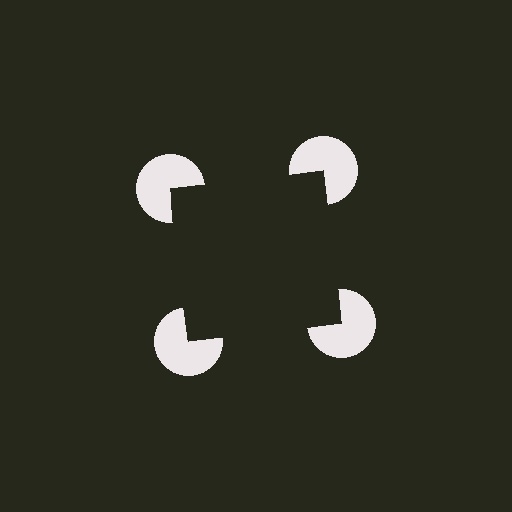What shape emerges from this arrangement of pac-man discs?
An illusory square — its edges are inferred from the aligned wedge cuts in the pac-man discs, not physically drawn.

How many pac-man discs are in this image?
There are 4 — one at each vertex of the illusory square.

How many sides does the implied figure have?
4 sides.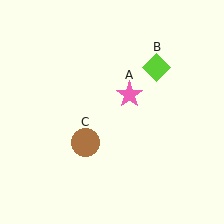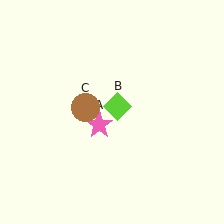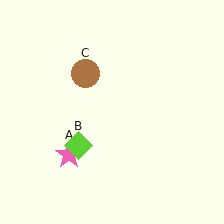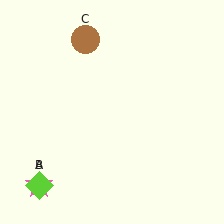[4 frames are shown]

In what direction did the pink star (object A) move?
The pink star (object A) moved down and to the left.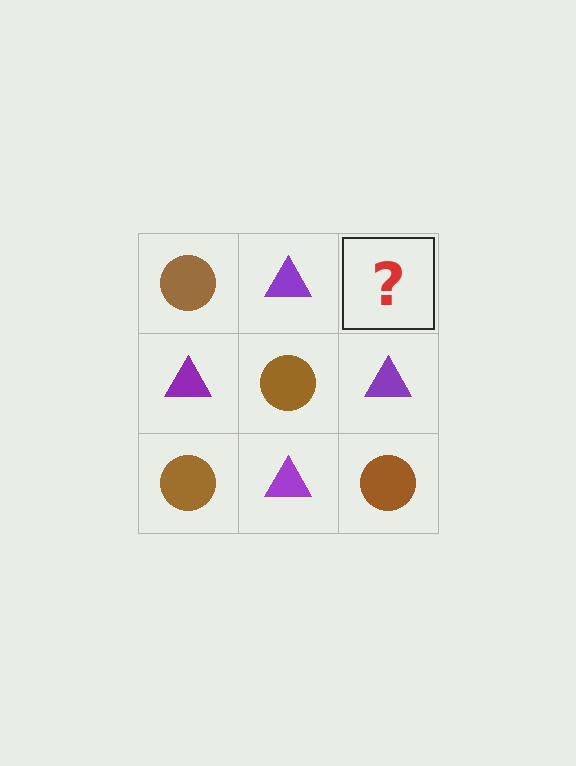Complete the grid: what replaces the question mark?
The question mark should be replaced with a brown circle.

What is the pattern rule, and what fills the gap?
The rule is that it alternates brown circle and purple triangle in a checkerboard pattern. The gap should be filled with a brown circle.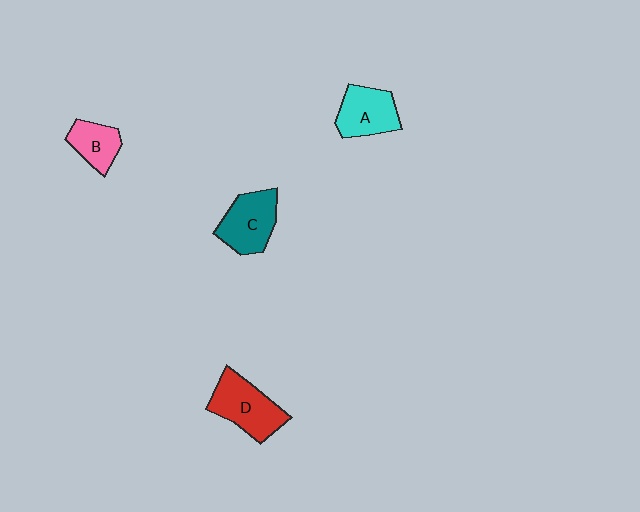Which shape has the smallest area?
Shape B (pink).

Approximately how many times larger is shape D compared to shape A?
Approximately 1.2 times.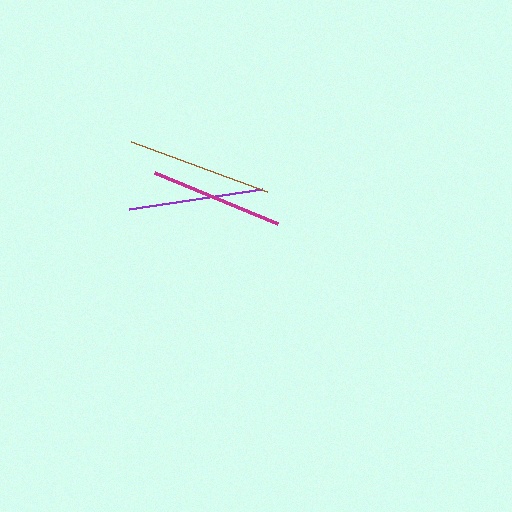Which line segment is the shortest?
The magenta line is the shortest at approximately 133 pixels.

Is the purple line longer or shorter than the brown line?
The brown line is longer than the purple line.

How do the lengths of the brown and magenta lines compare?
The brown and magenta lines are approximately the same length.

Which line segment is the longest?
The brown line is the longest at approximately 145 pixels.